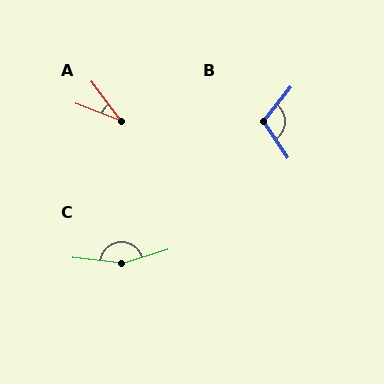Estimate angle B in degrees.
Approximately 107 degrees.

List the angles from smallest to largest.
A (32°), B (107°), C (155°).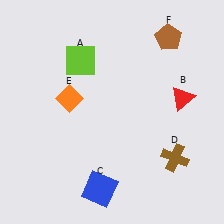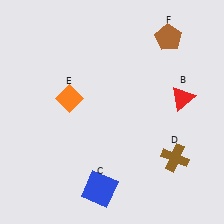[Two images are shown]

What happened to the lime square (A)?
The lime square (A) was removed in Image 2. It was in the top-left area of Image 1.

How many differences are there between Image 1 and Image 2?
There is 1 difference between the two images.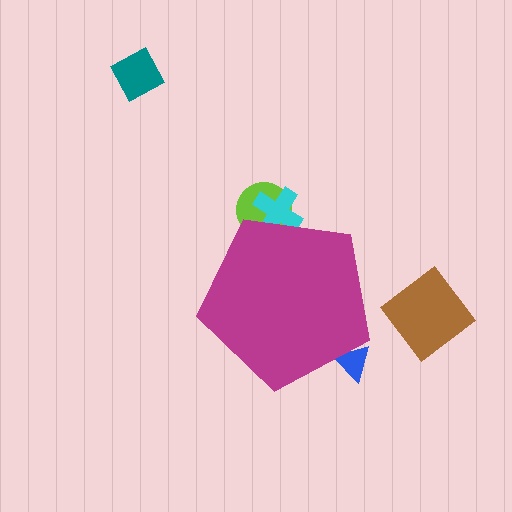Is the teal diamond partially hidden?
No, the teal diamond is fully visible.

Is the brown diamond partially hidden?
No, the brown diamond is fully visible.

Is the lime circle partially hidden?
Yes, the lime circle is partially hidden behind the magenta pentagon.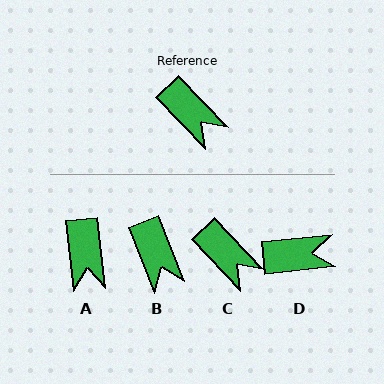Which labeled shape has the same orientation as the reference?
C.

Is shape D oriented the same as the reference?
No, it is off by about 52 degrees.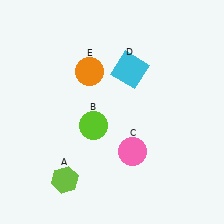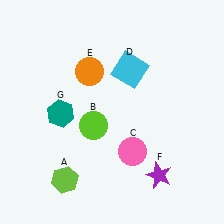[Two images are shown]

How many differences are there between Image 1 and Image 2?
There are 2 differences between the two images.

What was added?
A purple star (F), a teal hexagon (G) were added in Image 2.